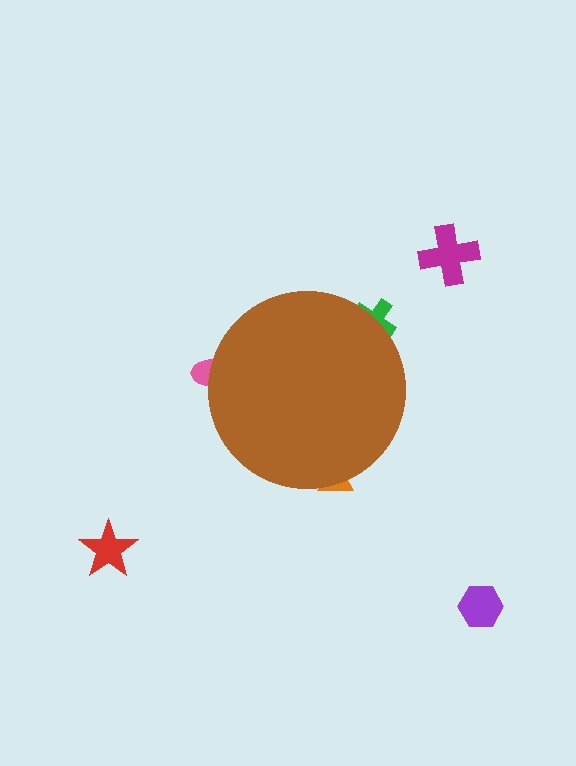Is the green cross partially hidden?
Yes, the green cross is partially hidden behind the brown circle.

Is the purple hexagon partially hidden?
No, the purple hexagon is fully visible.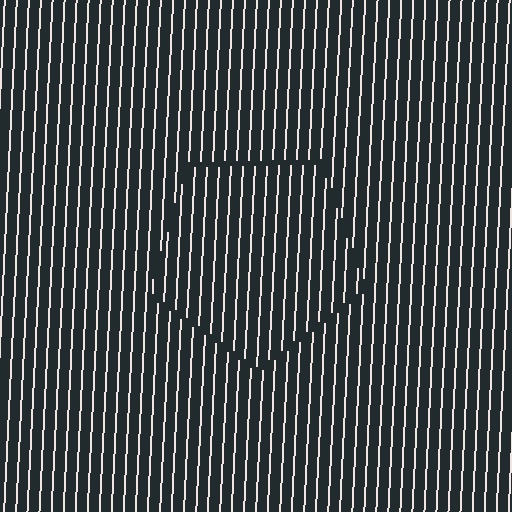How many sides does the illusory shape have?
5 sides — the line-ends trace a pentagon.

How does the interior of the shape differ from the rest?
The interior of the shape contains the same grating, shifted by half a period — the contour is defined by the phase discontinuity where line-ends from the inner and outer gratings abut.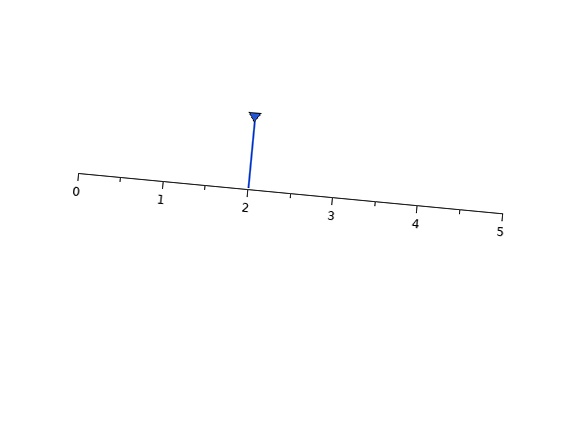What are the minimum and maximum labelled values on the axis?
The axis runs from 0 to 5.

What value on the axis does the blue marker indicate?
The marker indicates approximately 2.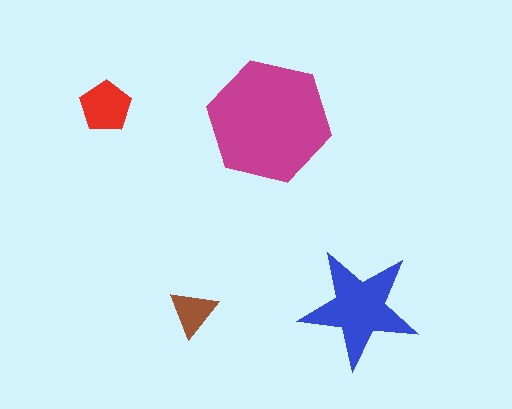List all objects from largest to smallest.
The magenta hexagon, the blue star, the red pentagon, the brown triangle.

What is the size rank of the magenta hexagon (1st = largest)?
1st.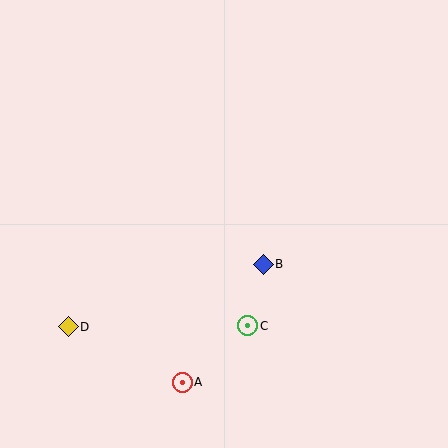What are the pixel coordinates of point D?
Point D is at (68, 327).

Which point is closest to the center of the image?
Point B at (263, 264) is closest to the center.